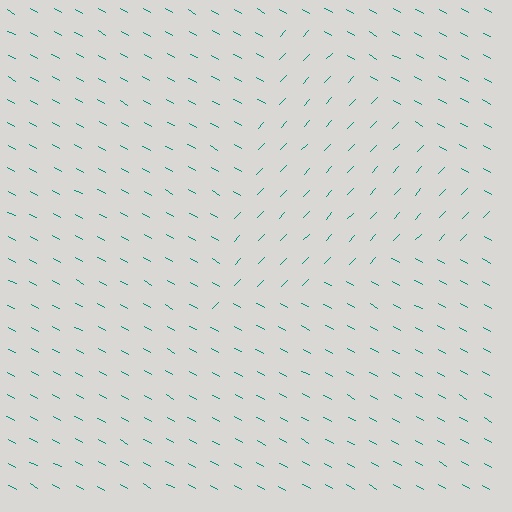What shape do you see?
I see a triangle.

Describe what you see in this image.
The image is filled with small teal line segments. A triangle region in the image has lines oriented differently from the surrounding lines, creating a visible texture boundary.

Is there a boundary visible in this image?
Yes, there is a texture boundary formed by a change in line orientation.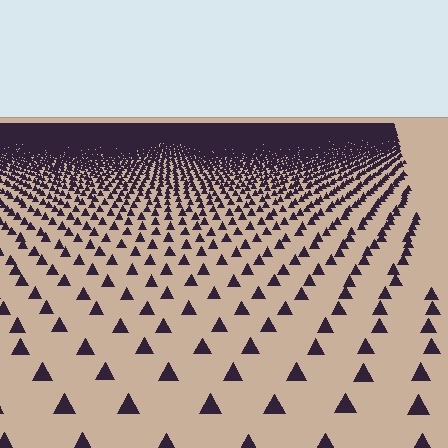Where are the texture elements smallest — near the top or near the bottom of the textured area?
Near the top.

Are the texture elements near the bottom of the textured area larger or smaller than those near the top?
Larger. Near the bottom, elements are closer to the viewer and appear at a bigger on-screen size.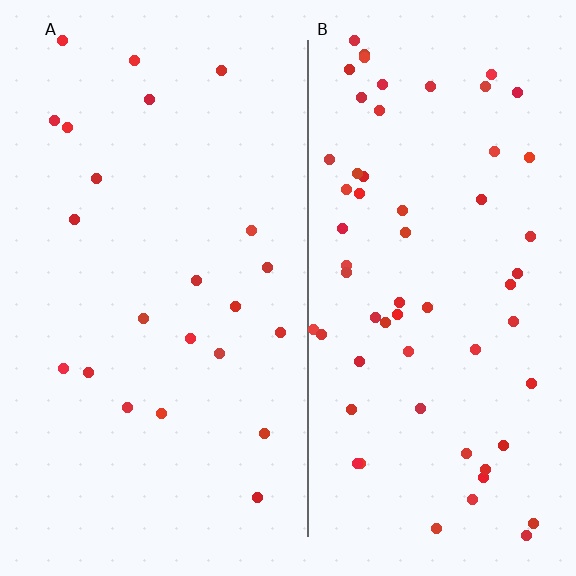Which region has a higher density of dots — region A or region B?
B (the right).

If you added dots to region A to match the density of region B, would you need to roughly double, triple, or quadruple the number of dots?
Approximately triple.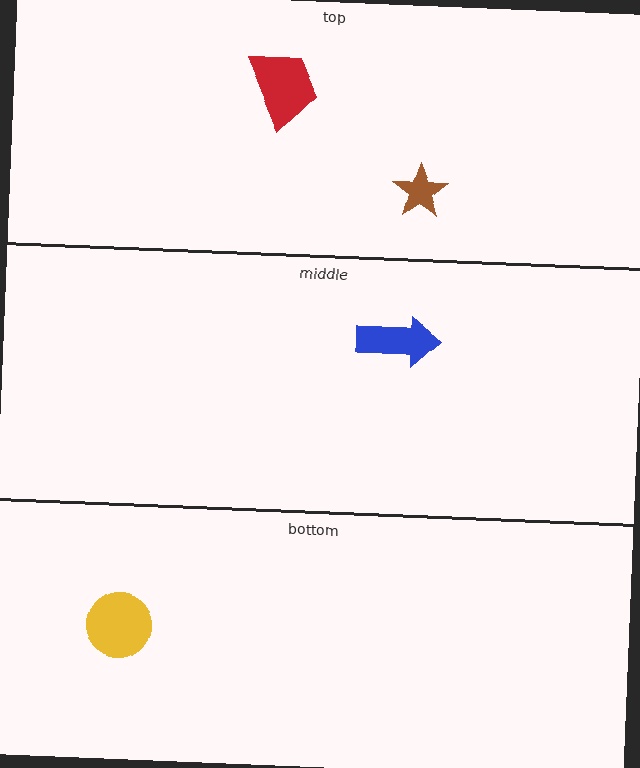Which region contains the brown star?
The top region.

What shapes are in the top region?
The red trapezoid, the brown star.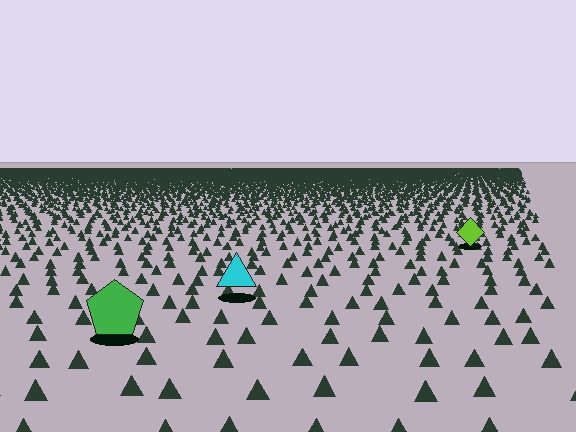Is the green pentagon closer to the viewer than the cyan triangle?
Yes. The green pentagon is closer — you can tell from the texture gradient: the ground texture is coarser near it.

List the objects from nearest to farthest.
From nearest to farthest: the green pentagon, the cyan triangle, the lime diamond.